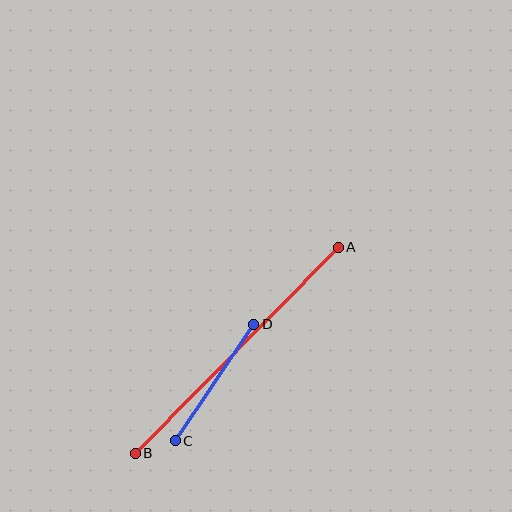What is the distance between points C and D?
The distance is approximately 140 pixels.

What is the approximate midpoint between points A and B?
The midpoint is at approximately (237, 350) pixels.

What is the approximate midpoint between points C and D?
The midpoint is at approximately (214, 382) pixels.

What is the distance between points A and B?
The distance is approximately 289 pixels.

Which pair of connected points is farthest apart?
Points A and B are farthest apart.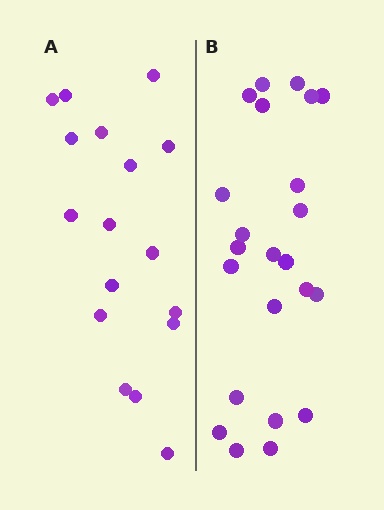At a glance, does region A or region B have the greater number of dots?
Region B (the right region) has more dots.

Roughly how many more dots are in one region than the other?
Region B has about 6 more dots than region A.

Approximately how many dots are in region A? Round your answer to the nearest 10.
About 20 dots. (The exact count is 17, which rounds to 20.)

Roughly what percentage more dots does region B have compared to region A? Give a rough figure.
About 35% more.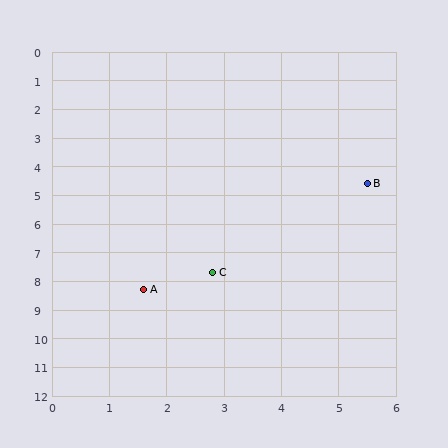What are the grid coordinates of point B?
Point B is at approximately (5.5, 4.6).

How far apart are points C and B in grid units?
Points C and B are about 4.1 grid units apart.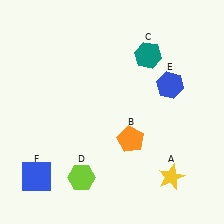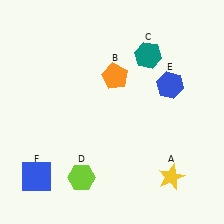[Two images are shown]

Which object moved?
The orange pentagon (B) moved up.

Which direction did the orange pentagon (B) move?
The orange pentagon (B) moved up.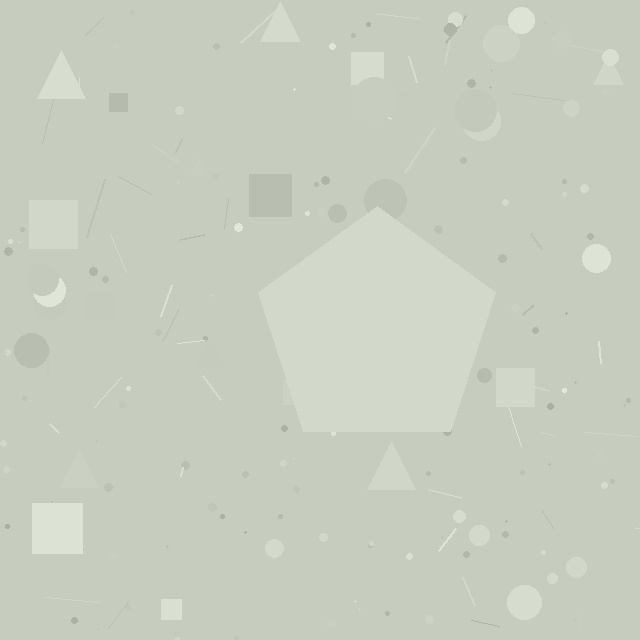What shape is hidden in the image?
A pentagon is hidden in the image.